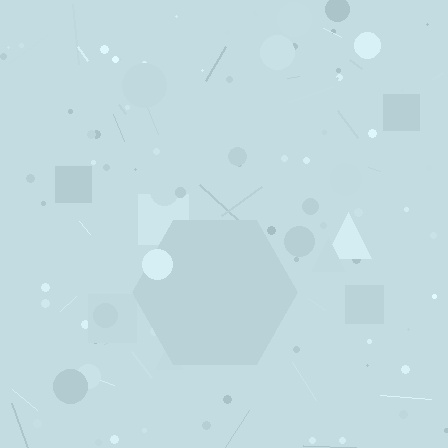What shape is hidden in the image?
A hexagon is hidden in the image.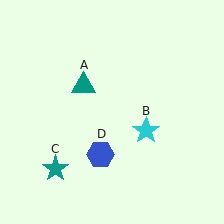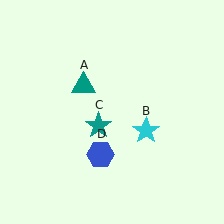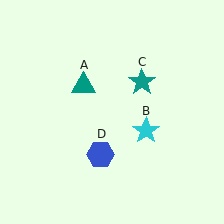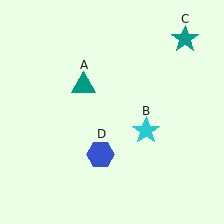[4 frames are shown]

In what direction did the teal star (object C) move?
The teal star (object C) moved up and to the right.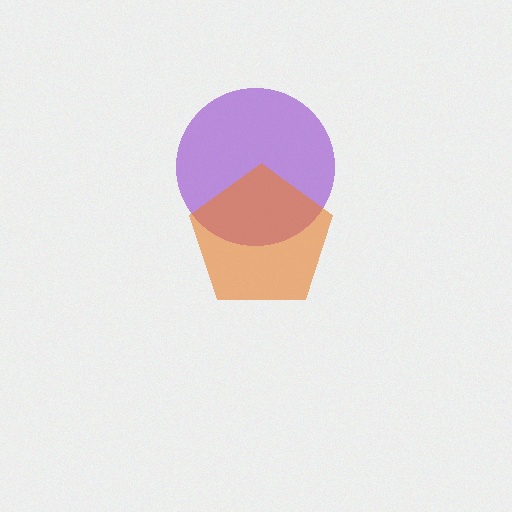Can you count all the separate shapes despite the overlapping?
Yes, there are 2 separate shapes.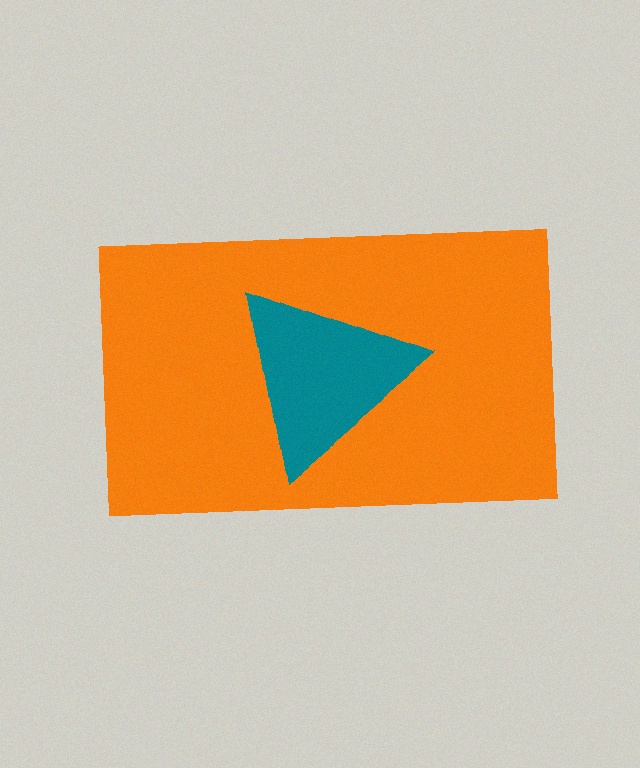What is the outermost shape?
The orange rectangle.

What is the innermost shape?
The teal triangle.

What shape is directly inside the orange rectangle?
The teal triangle.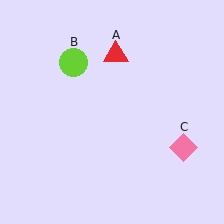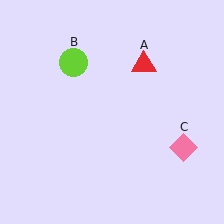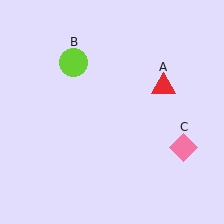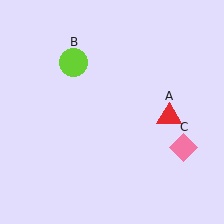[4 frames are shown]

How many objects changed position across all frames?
1 object changed position: red triangle (object A).